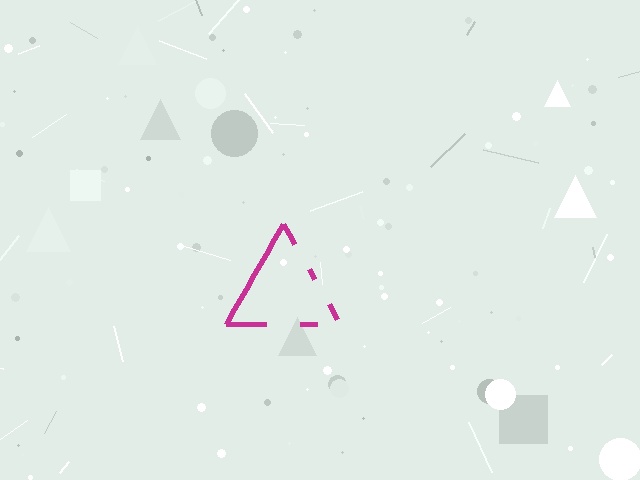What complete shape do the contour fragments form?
The contour fragments form a triangle.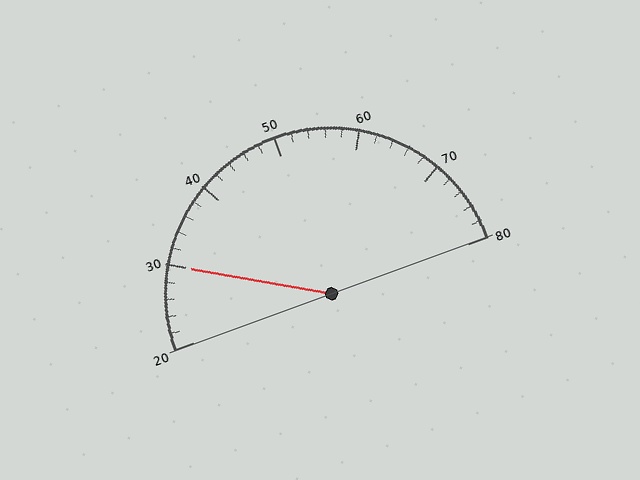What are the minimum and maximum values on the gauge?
The gauge ranges from 20 to 80.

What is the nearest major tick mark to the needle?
The nearest major tick mark is 30.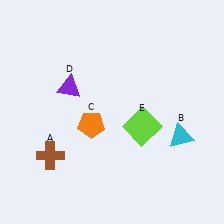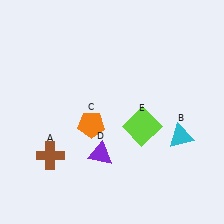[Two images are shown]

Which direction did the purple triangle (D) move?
The purple triangle (D) moved down.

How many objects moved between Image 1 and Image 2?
1 object moved between the two images.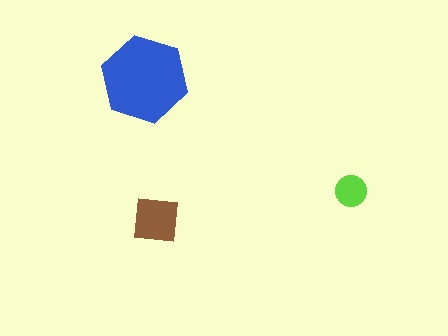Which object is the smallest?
The lime circle.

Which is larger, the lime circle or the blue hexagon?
The blue hexagon.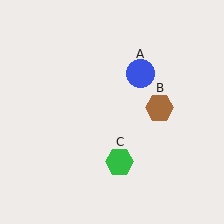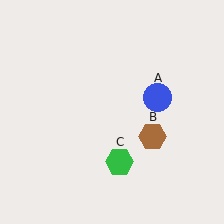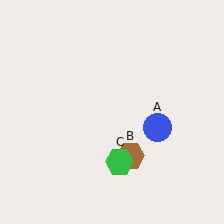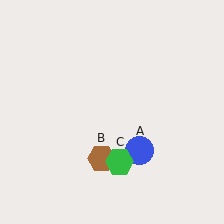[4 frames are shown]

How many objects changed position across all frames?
2 objects changed position: blue circle (object A), brown hexagon (object B).